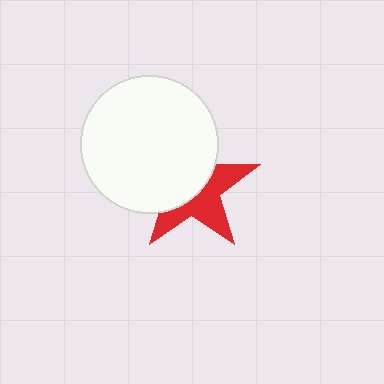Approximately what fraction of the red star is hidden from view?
Roughly 53% of the red star is hidden behind the white circle.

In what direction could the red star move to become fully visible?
The red star could move toward the lower-right. That would shift it out from behind the white circle entirely.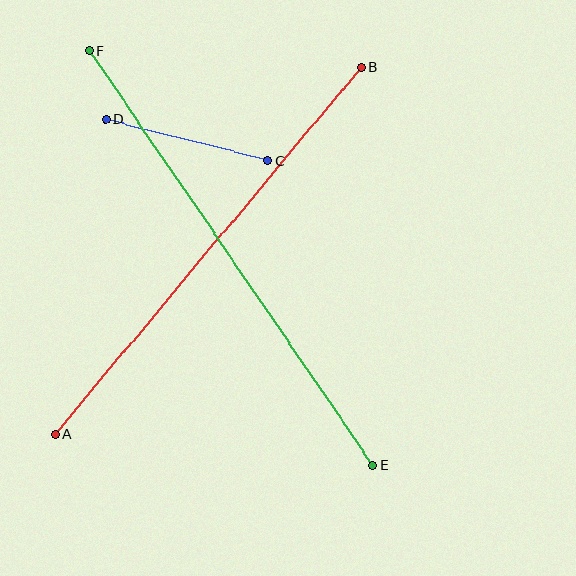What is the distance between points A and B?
The distance is approximately 478 pixels.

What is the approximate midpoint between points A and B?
The midpoint is at approximately (208, 250) pixels.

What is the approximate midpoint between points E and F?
The midpoint is at approximately (231, 258) pixels.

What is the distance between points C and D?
The distance is approximately 167 pixels.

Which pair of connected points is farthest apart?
Points E and F are farthest apart.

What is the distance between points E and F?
The distance is approximately 502 pixels.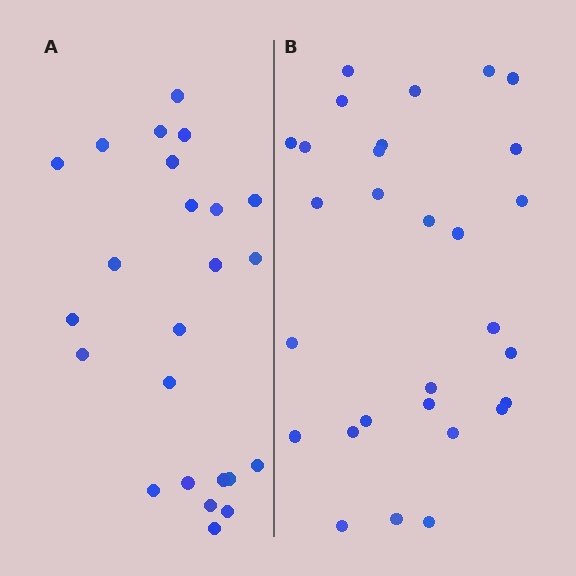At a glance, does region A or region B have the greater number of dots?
Region B (the right region) has more dots.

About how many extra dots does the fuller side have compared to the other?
Region B has about 5 more dots than region A.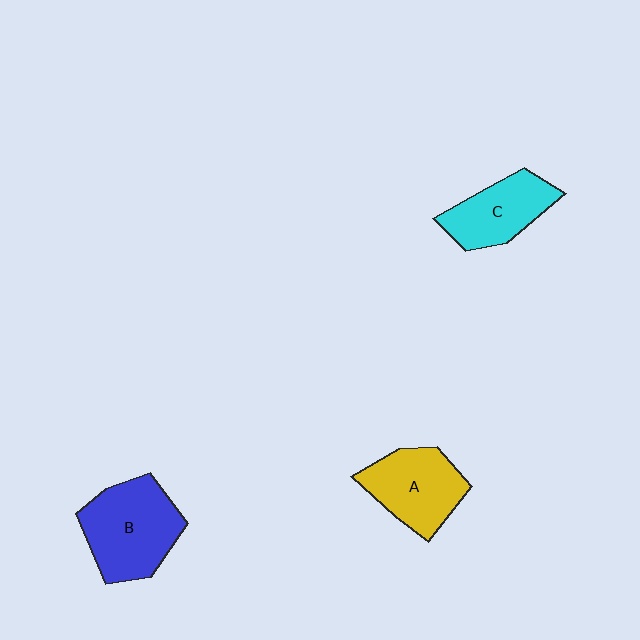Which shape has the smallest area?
Shape C (cyan).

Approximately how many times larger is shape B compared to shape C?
Approximately 1.4 times.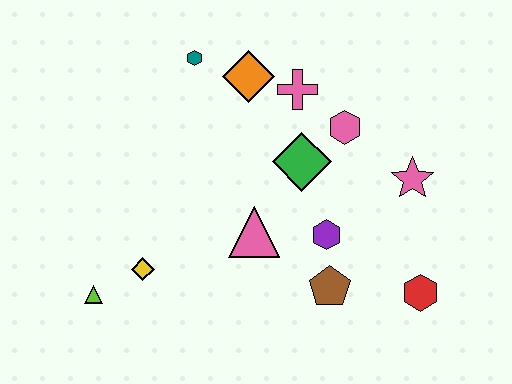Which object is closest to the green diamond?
The pink hexagon is closest to the green diamond.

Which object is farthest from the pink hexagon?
The lime triangle is farthest from the pink hexagon.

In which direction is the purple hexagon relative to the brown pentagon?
The purple hexagon is above the brown pentagon.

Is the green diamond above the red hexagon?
Yes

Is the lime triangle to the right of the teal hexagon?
No